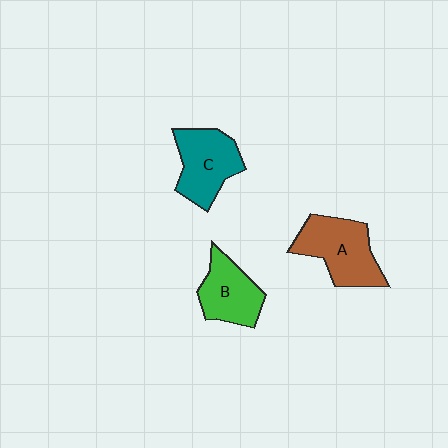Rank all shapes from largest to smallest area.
From largest to smallest: A (brown), C (teal), B (green).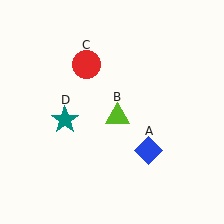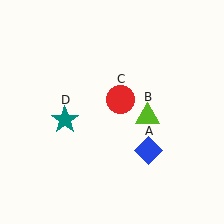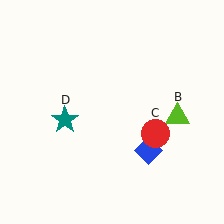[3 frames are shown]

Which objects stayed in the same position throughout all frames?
Blue diamond (object A) and teal star (object D) remained stationary.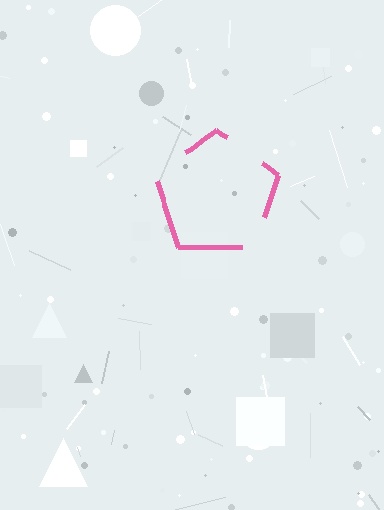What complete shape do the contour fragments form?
The contour fragments form a pentagon.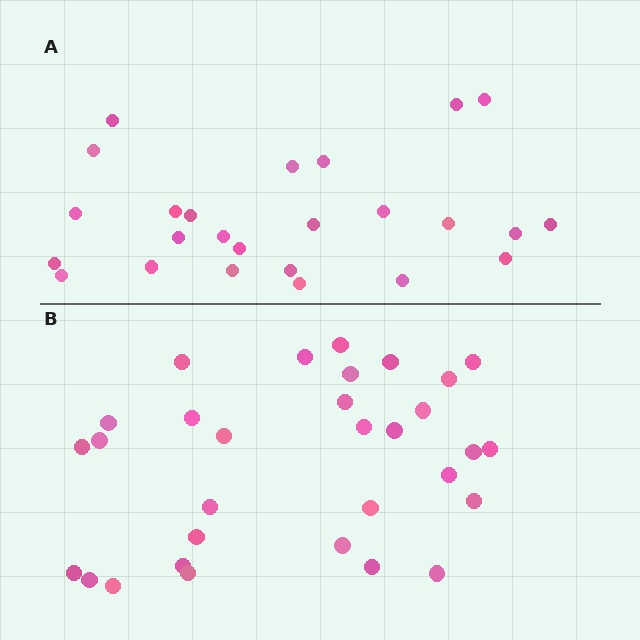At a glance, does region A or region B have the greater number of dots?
Region B (the bottom region) has more dots.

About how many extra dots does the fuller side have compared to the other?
Region B has about 6 more dots than region A.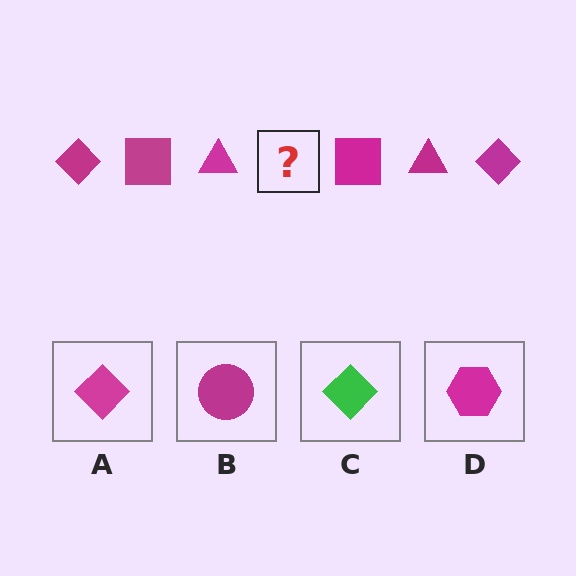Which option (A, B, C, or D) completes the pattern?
A.